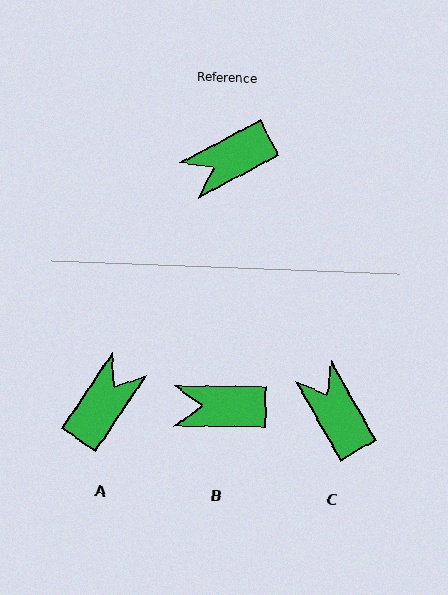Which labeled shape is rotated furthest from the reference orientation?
A, about 152 degrees away.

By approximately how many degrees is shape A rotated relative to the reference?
Approximately 152 degrees clockwise.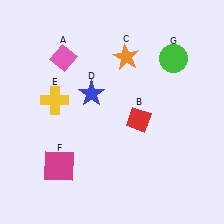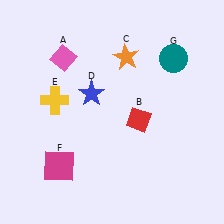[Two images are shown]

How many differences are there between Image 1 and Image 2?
There is 1 difference between the two images.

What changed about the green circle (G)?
In Image 1, G is green. In Image 2, it changed to teal.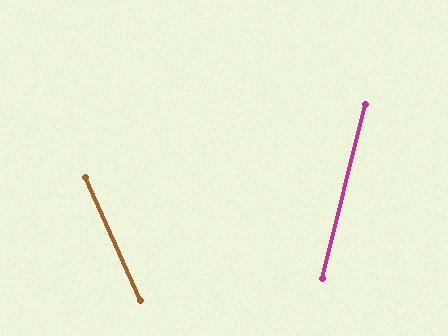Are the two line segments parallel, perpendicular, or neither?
Neither parallel nor perpendicular — they differ by about 38°.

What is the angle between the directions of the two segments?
Approximately 38 degrees.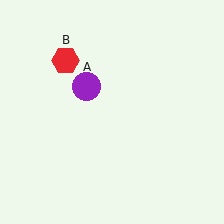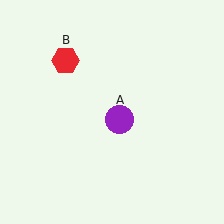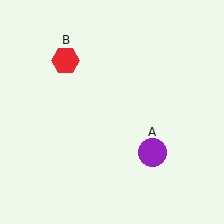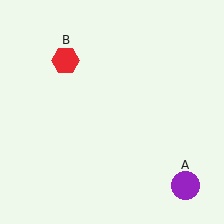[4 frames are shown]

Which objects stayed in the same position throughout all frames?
Red hexagon (object B) remained stationary.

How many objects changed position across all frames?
1 object changed position: purple circle (object A).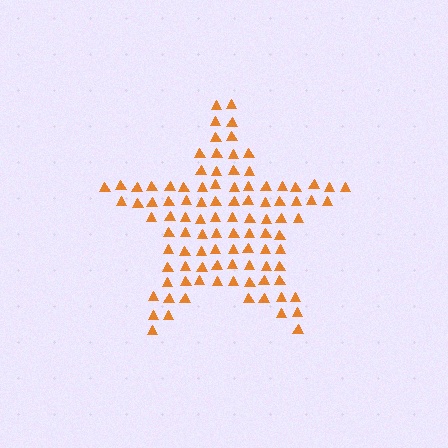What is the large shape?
The large shape is a star.